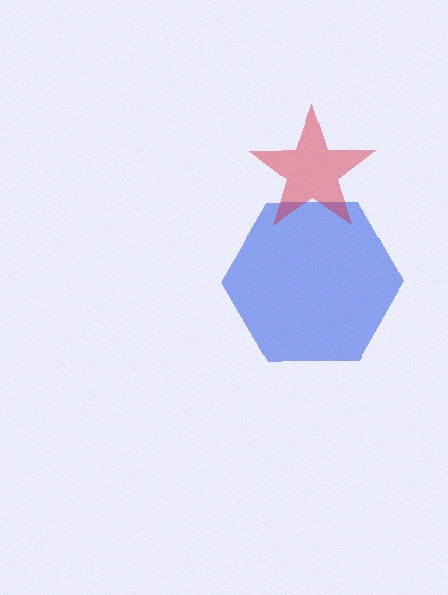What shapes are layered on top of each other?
The layered shapes are: a blue hexagon, a red star.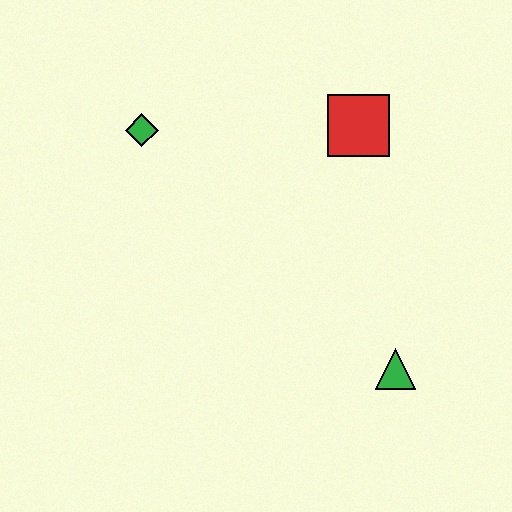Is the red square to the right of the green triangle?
No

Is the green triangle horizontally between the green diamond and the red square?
No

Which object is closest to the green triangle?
The red square is closest to the green triangle.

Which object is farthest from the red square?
The green triangle is farthest from the red square.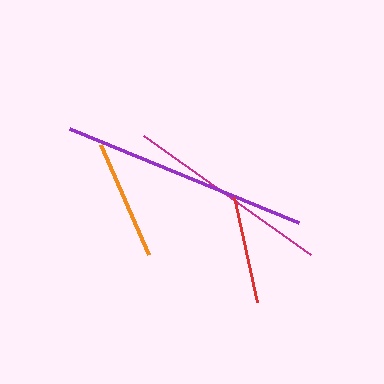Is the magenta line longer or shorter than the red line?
The magenta line is longer than the red line.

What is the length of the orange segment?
The orange segment is approximately 120 pixels long.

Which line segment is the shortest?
The red line is the shortest at approximately 107 pixels.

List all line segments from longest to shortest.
From longest to shortest: purple, magenta, orange, red.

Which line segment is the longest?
The purple line is the longest at approximately 249 pixels.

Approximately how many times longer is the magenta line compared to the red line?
The magenta line is approximately 1.9 times the length of the red line.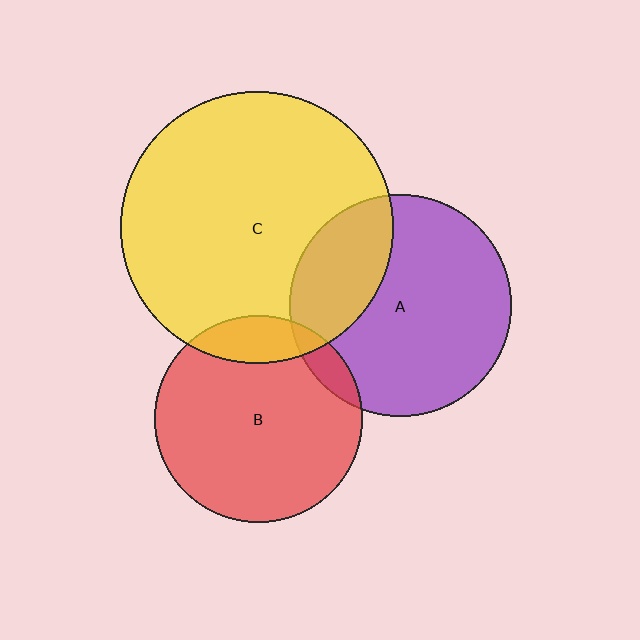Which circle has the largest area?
Circle C (yellow).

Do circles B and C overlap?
Yes.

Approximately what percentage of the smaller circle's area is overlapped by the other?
Approximately 15%.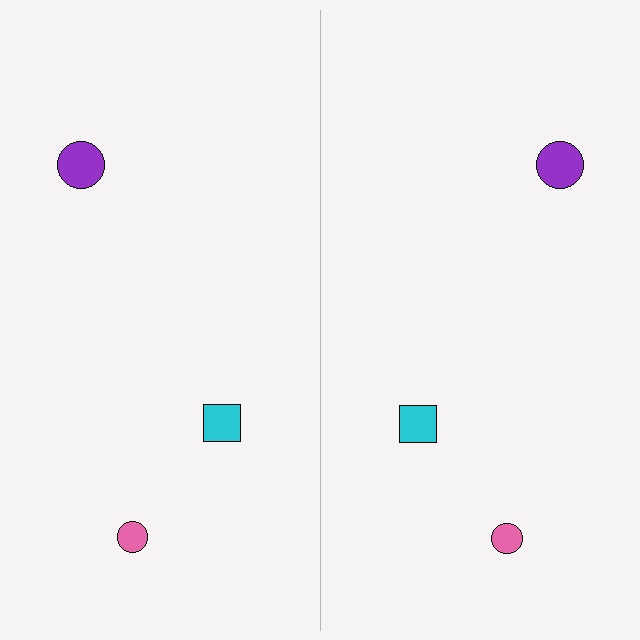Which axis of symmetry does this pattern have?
The pattern has a vertical axis of symmetry running through the center of the image.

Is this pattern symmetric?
Yes, this pattern has bilateral (reflection) symmetry.